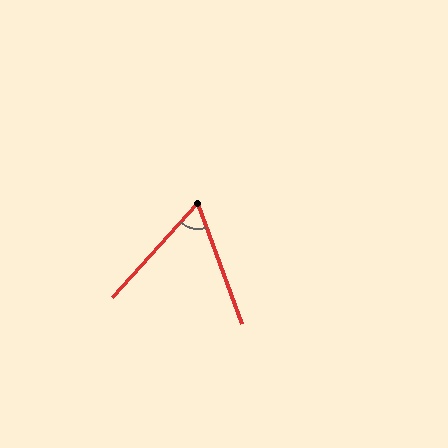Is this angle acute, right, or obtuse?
It is acute.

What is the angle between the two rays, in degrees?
Approximately 62 degrees.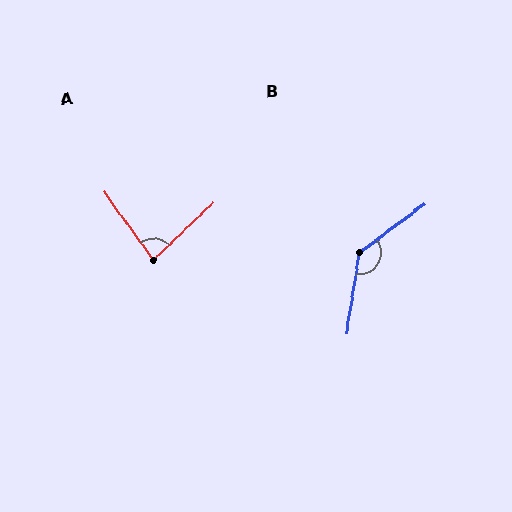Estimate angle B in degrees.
Approximately 136 degrees.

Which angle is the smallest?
A, at approximately 82 degrees.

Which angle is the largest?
B, at approximately 136 degrees.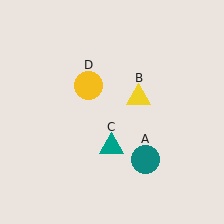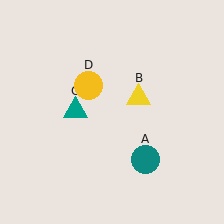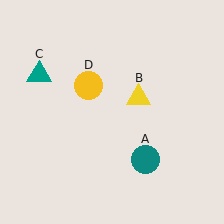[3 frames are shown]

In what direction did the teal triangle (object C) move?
The teal triangle (object C) moved up and to the left.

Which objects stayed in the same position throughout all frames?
Teal circle (object A) and yellow triangle (object B) and yellow circle (object D) remained stationary.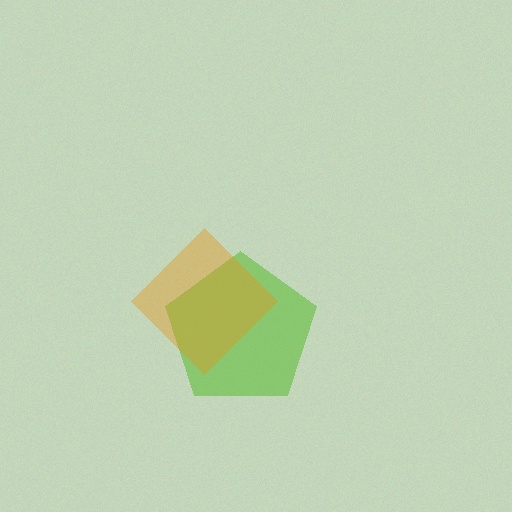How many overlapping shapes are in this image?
There are 2 overlapping shapes in the image.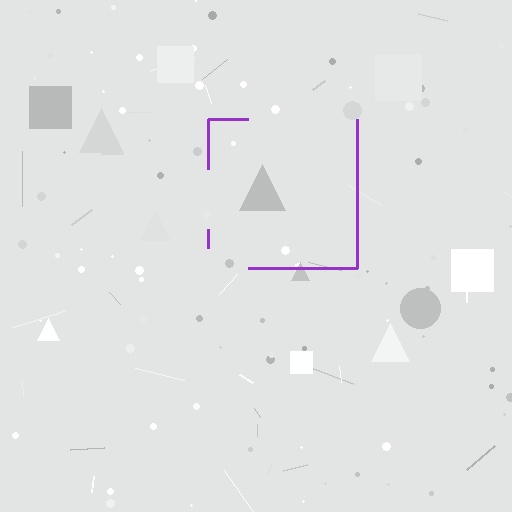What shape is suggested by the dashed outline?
The dashed outline suggests a square.